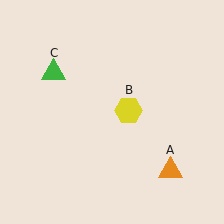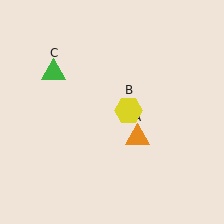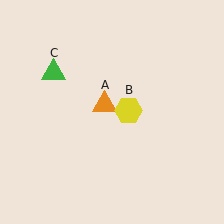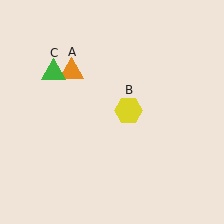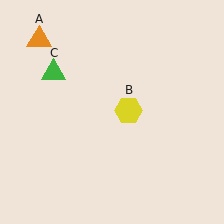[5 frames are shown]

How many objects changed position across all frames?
1 object changed position: orange triangle (object A).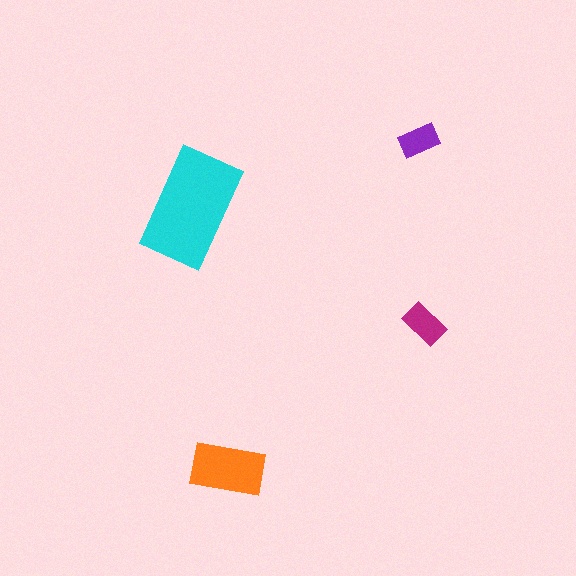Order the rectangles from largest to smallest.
the cyan one, the orange one, the magenta one, the purple one.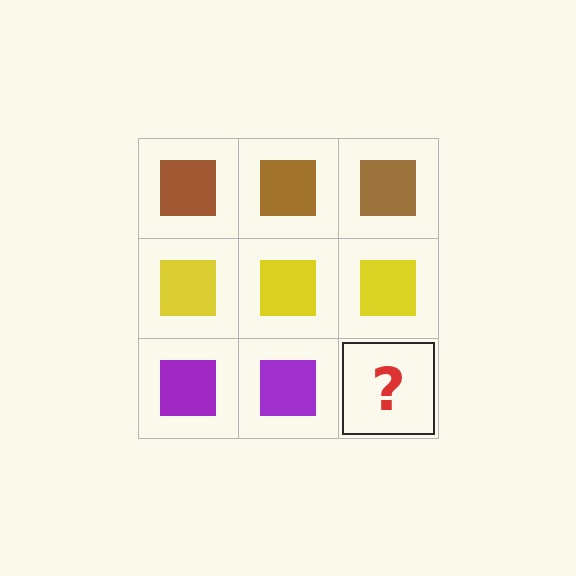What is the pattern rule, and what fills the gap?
The rule is that each row has a consistent color. The gap should be filled with a purple square.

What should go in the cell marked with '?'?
The missing cell should contain a purple square.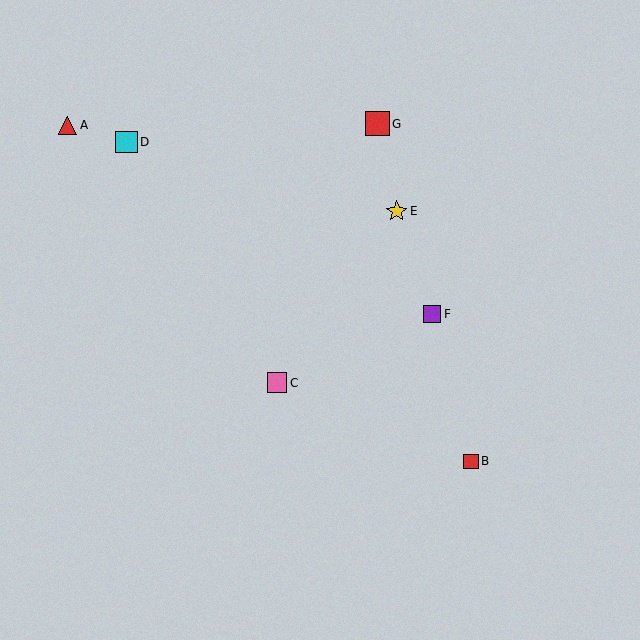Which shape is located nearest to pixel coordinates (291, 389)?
The pink square (labeled C) at (277, 383) is nearest to that location.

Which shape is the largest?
The red square (labeled G) is the largest.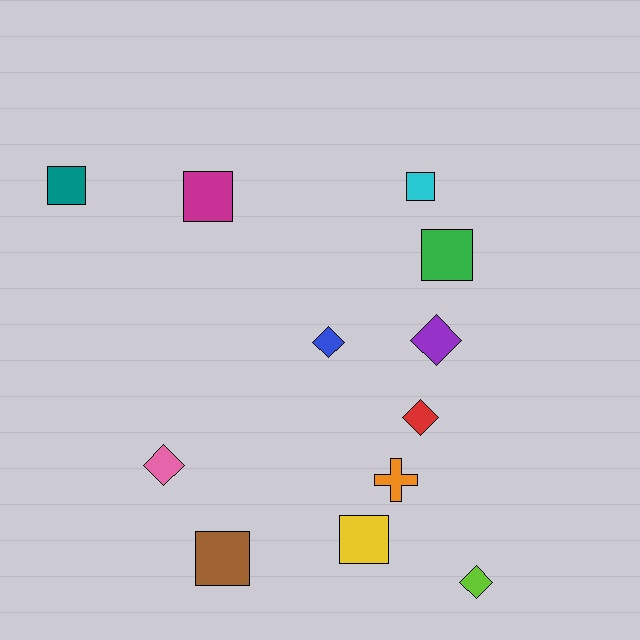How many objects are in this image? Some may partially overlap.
There are 12 objects.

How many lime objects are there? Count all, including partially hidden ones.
There is 1 lime object.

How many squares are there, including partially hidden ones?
There are 6 squares.